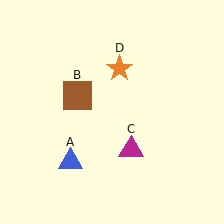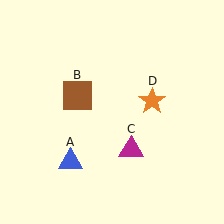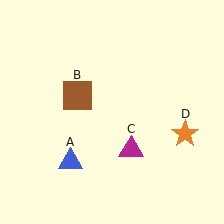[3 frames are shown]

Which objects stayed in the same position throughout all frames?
Blue triangle (object A) and brown square (object B) and magenta triangle (object C) remained stationary.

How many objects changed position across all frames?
1 object changed position: orange star (object D).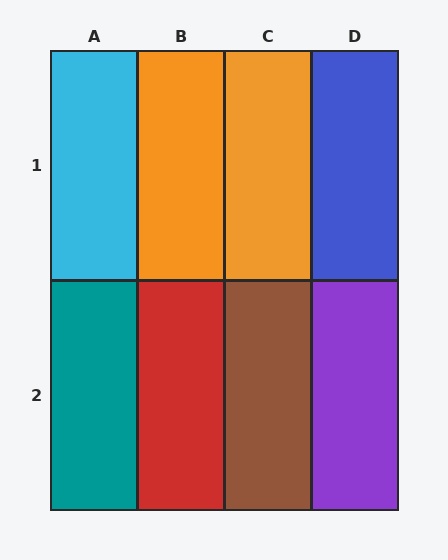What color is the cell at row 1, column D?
Blue.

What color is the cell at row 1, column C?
Orange.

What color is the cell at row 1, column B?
Orange.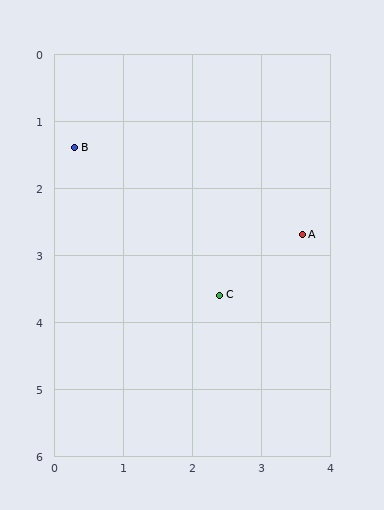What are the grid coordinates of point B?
Point B is at approximately (0.3, 1.4).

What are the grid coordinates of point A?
Point A is at approximately (3.6, 2.7).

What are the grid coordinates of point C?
Point C is at approximately (2.4, 3.6).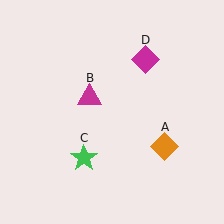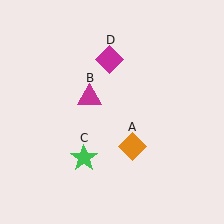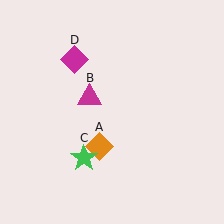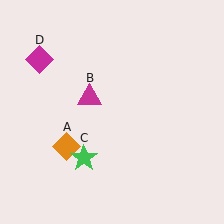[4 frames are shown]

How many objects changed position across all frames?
2 objects changed position: orange diamond (object A), magenta diamond (object D).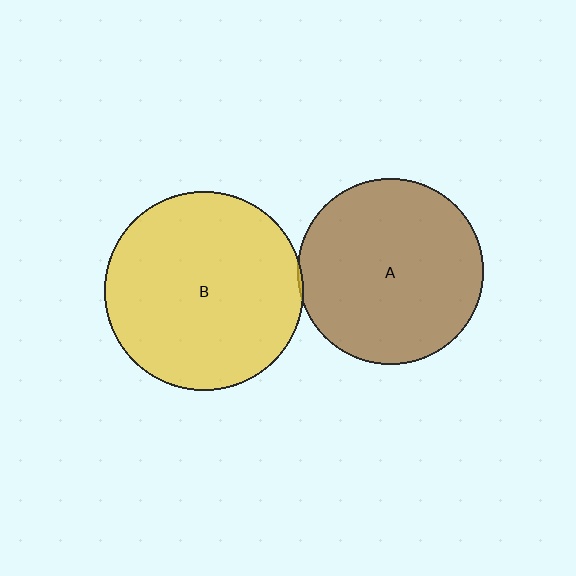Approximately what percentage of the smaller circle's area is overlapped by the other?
Approximately 5%.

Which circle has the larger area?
Circle B (yellow).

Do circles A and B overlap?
Yes.